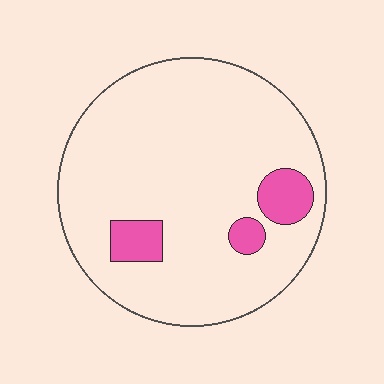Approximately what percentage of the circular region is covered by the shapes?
Approximately 10%.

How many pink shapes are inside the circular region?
3.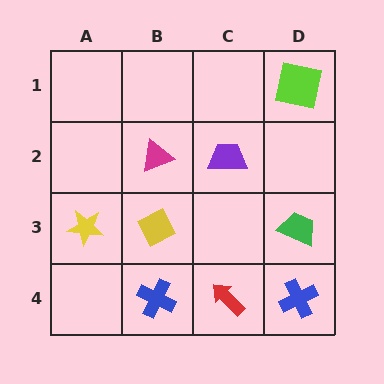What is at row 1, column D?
A lime square.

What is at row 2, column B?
A magenta triangle.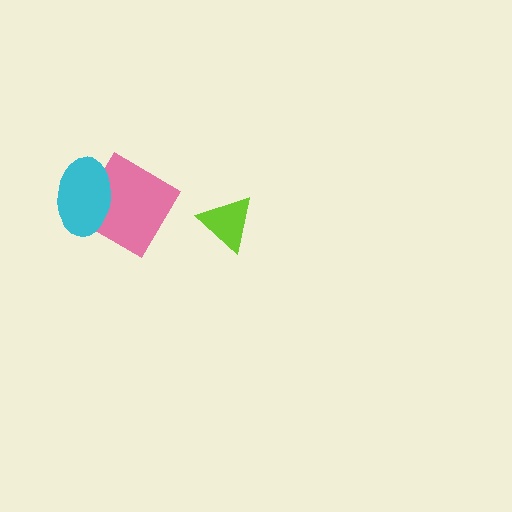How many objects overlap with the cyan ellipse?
1 object overlaps with the cyan ellipse.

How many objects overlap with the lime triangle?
0 objects overlap with the lime triangle.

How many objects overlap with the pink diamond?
1 object overlaps with the pink diamond.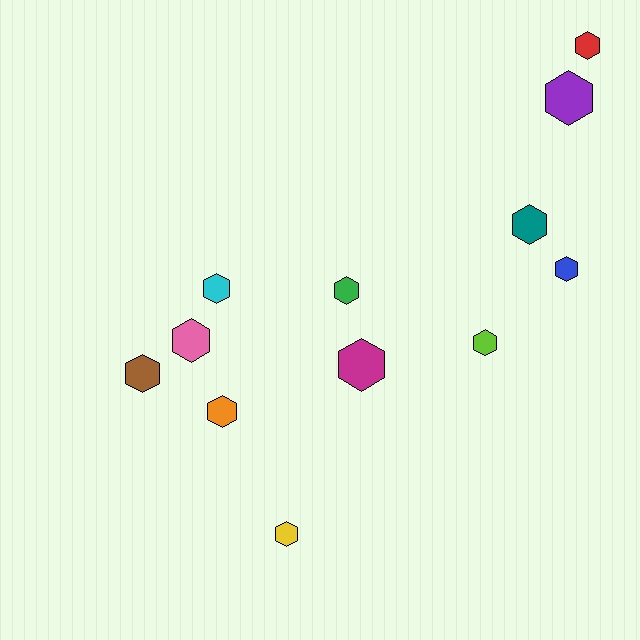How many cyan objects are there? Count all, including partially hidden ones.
There is 1 cyan object.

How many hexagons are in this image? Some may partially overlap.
There are 12 hexagons.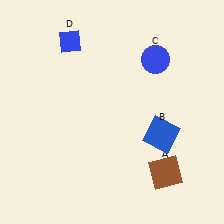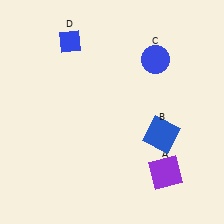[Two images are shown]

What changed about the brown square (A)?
In Image 1, A is brown. In Image 2, it changed to purple.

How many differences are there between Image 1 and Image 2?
There is 1 difference between the two images.